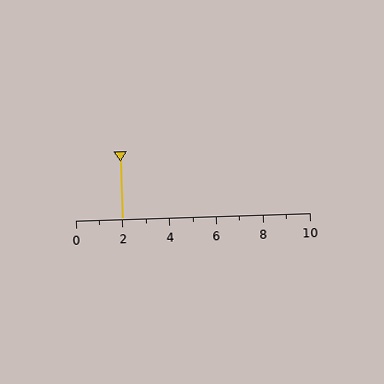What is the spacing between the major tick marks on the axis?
The major ticks are spaced 2 apart.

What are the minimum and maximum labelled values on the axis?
The axis runs from 0 to 10.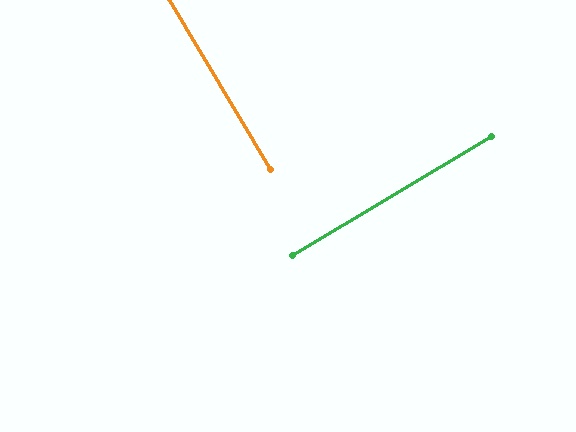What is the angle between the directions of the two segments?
Approximately 90 degrees.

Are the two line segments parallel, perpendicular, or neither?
Perpendicular — they meet at approximately 90°.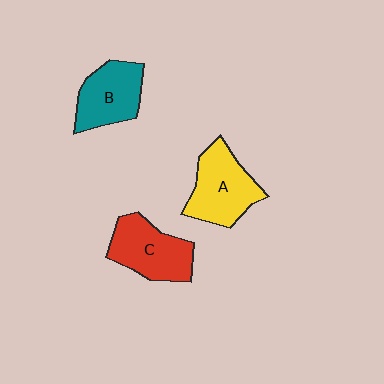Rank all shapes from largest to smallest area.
From largest to smallest: A (yellow), C (red), B (teal).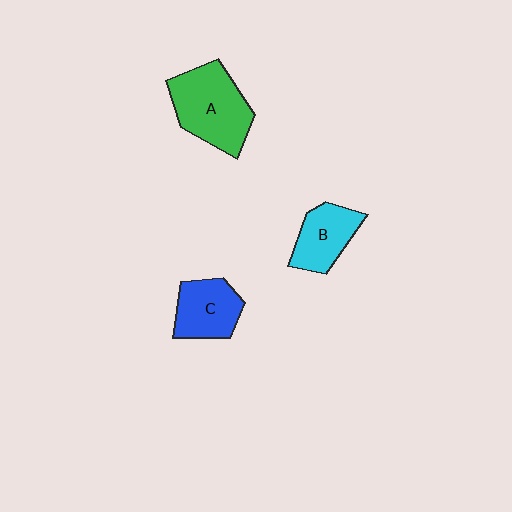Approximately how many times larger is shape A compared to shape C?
Approximately 1.5 times.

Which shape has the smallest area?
Shape B (cyan).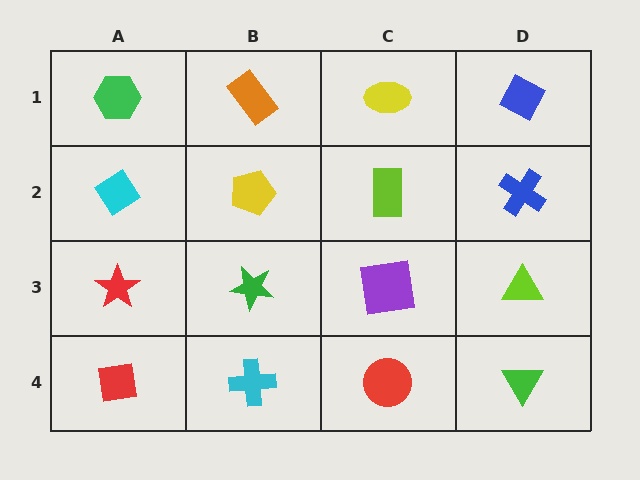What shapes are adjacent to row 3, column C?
A lime rectangle (row 2, column C), a red circle (row 4, column C), a green star (row 3, column B), a lime triangle (row 3, column D).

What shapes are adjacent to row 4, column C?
A purple square (row 3, column C), a cyan cross (row 4, column B), a green triangle (row 4, column D).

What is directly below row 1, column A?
A cyan diamond.